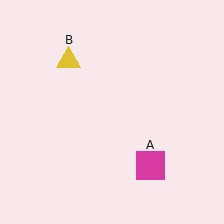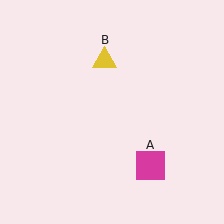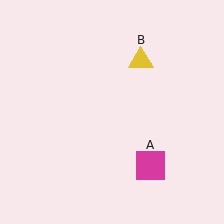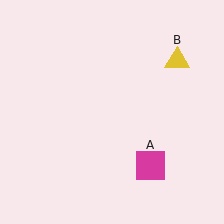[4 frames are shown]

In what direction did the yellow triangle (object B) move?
The yellow triangle (object B) moved right.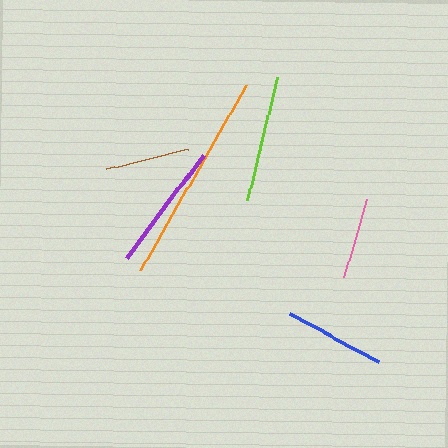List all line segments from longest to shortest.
From longest to shortest: orange, purple, lime, blue, brown, pink.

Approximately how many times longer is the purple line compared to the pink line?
The purple line is approximately 1.6 times the length of the pink line.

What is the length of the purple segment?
The purple segment is approximately 129 pixels long.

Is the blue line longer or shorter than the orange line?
The orange line is longer than the blue line.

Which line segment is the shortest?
The pink line is the shortest at approximately 81 pixels.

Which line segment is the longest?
The orange line is the longest at approximately 212 pixels.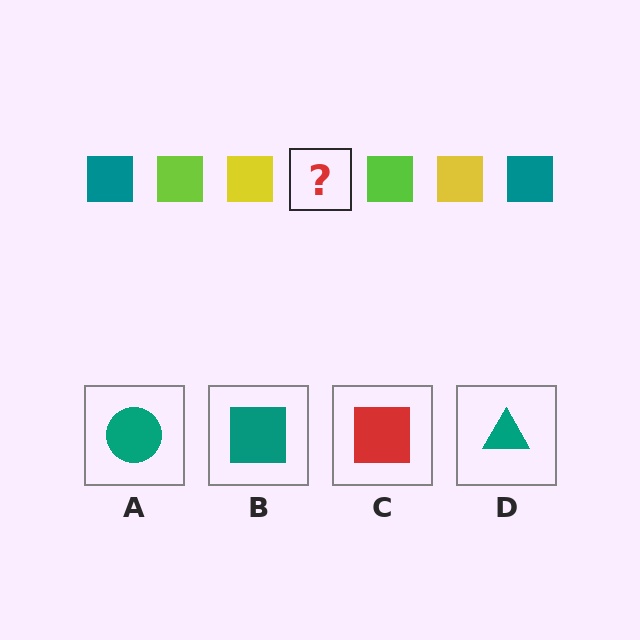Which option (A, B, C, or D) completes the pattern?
B.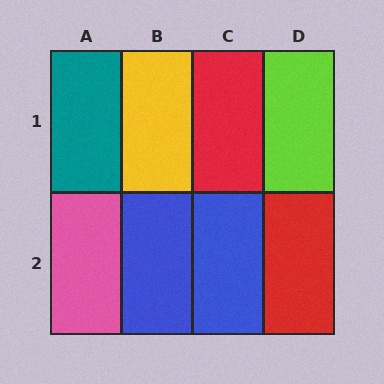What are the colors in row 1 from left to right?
Teal, yellow, red, lime.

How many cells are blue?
2 cells are blue.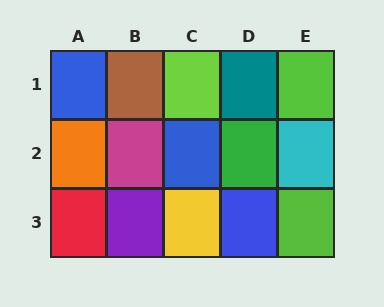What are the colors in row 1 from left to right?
Blue, brown, lime, teal, lime.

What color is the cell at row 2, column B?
Magenta.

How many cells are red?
1 cell is red.